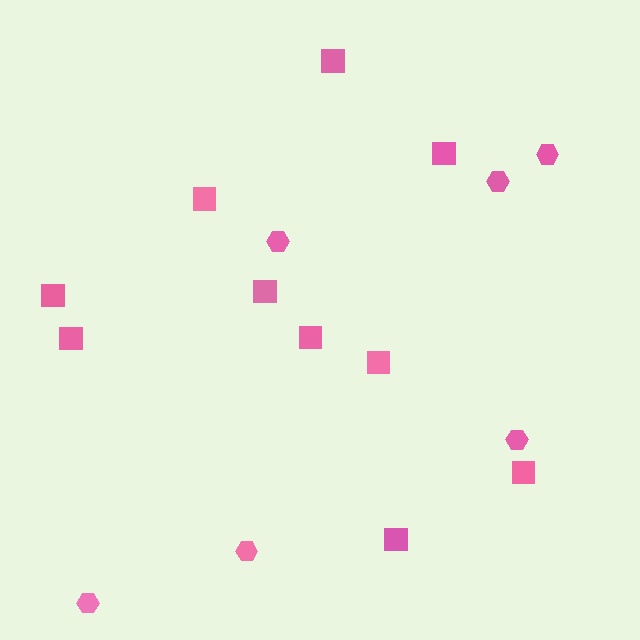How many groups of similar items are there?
There are 2 groups: one group of hexagons (6) and one group of squares (10).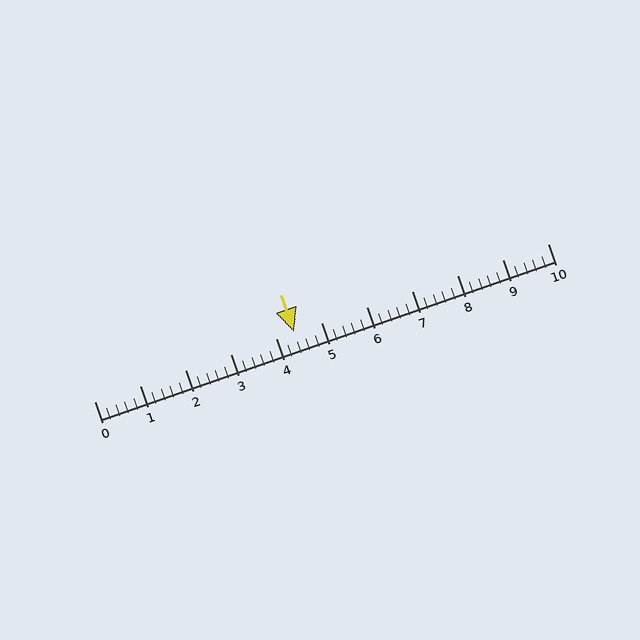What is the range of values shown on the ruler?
The ruler shows values from 0 to 10.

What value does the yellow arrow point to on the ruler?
The yellow arrow points to approximately 4.4.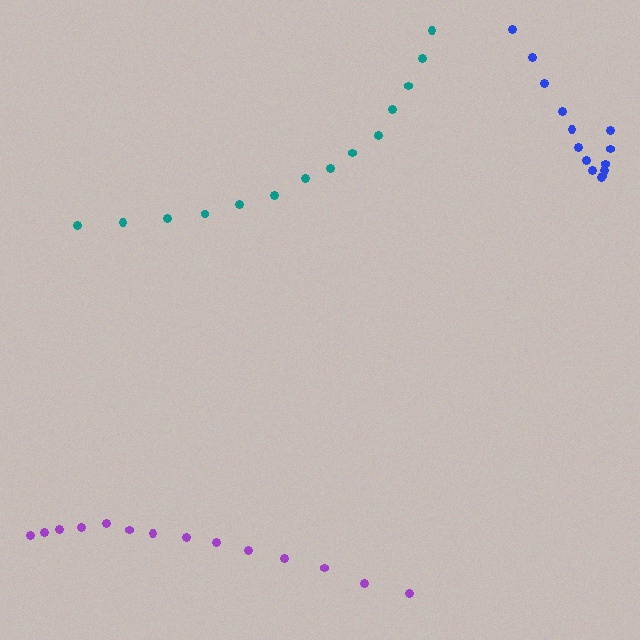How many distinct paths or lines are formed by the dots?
There are 3 distinct paths.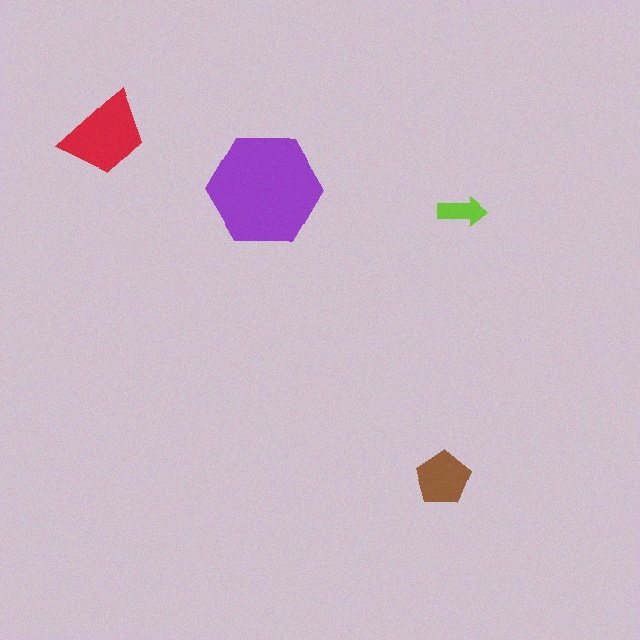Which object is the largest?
The purple hexagon.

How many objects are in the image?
There are 4 objects in the image.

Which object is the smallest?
The lime arrow.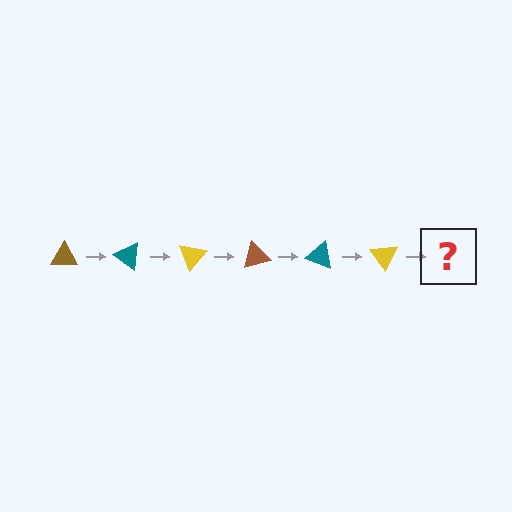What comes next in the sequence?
The next element should be a brown triangle, rotated 210 degrees from the start.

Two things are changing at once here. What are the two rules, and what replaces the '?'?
The two rules are that it rotates 35 degrees each step and the color cycles through brown, teal, and yellow. The '?' should be a brown triangle, rotated 210 degrees from the start.